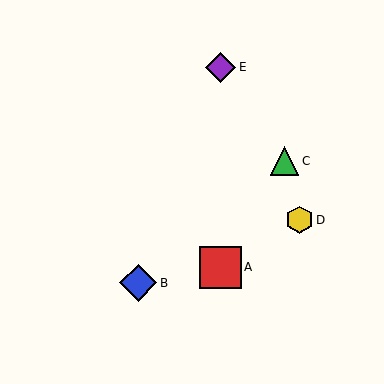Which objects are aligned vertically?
Objects A, E are aligned vertically.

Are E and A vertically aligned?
Yes, both are at x≈221.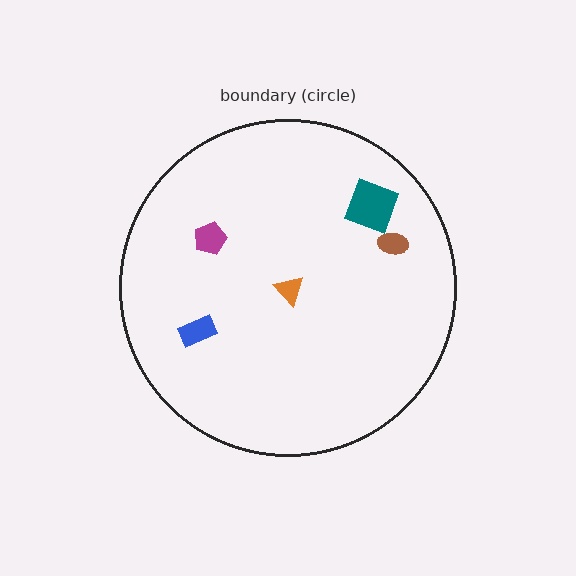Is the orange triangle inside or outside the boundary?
Inside.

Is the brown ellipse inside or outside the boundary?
Inside.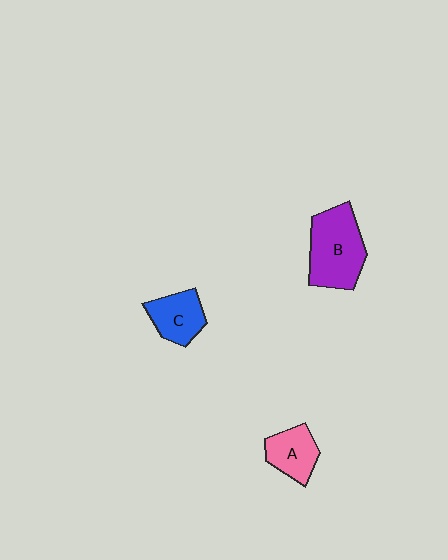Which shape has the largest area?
Shape B (purple).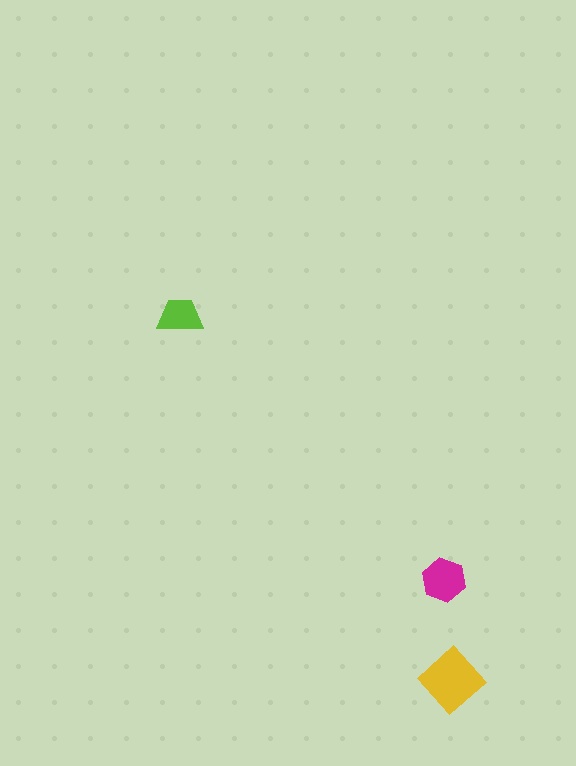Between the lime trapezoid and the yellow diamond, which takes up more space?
The yellow diamond.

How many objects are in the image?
There are 3 objects in the image.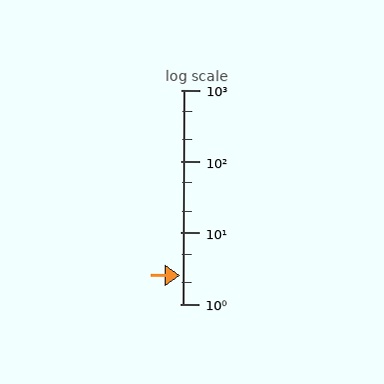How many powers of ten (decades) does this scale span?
The scale spans 3 decades, from 1 to 1000.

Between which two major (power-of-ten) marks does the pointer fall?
The pointer is between 1 and 10.